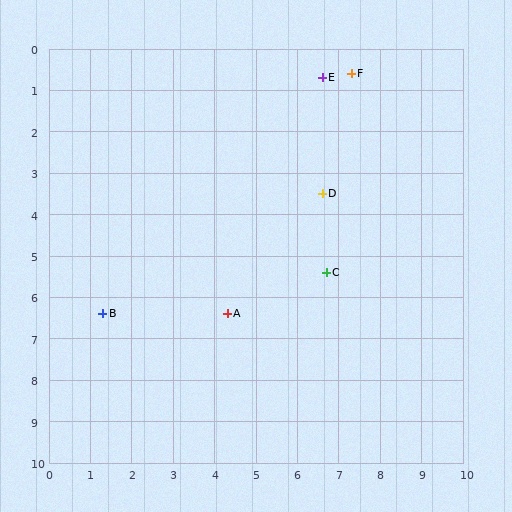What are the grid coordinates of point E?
Point E is at approximately (6.6, 0.7).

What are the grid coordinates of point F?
Point F is at approximately (7.3, 0.6).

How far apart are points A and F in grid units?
Points A and F are about 6.5 grid units apart.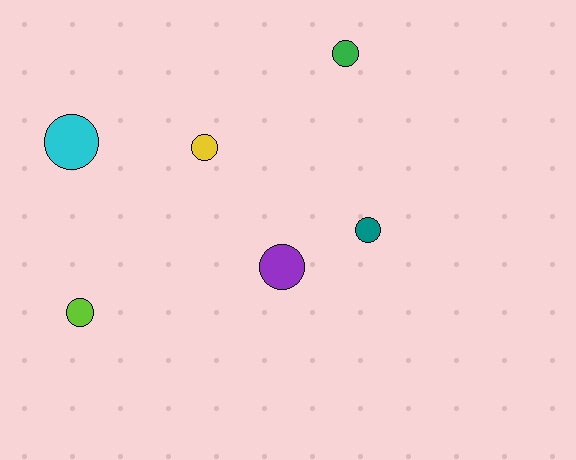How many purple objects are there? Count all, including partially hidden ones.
There is 1 purple object.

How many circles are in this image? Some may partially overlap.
There are 6 circles.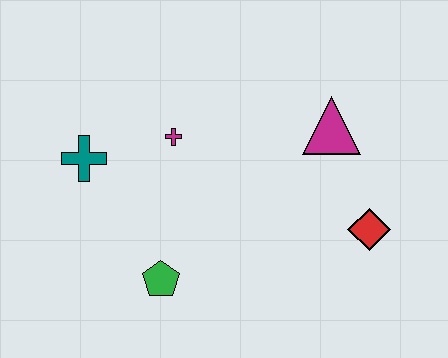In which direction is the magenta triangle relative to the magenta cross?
The magenta triangle is to the right of the magenta cross.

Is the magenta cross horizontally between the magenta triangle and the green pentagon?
Yes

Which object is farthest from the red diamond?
The teal cross is farthest from the red diamond.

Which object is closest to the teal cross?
The magenta cross is closest to the teal cross.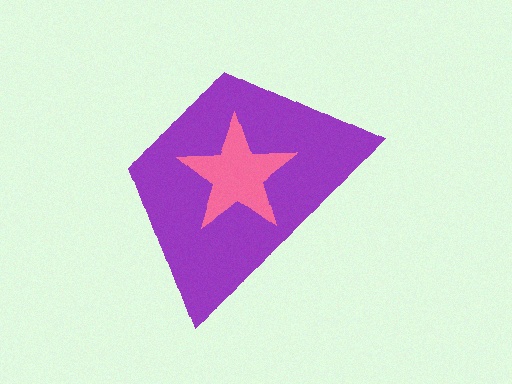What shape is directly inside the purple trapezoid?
The pink star.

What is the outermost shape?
The purple trapezoid.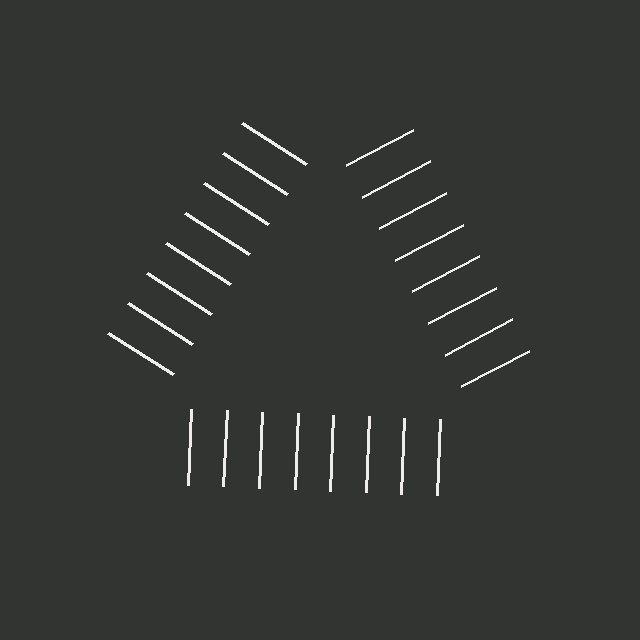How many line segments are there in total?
24 — 8 along each of the 3 edges.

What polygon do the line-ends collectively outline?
An illusory triangle — the line segments terminate on its edges but no continuous stroke is drawn.